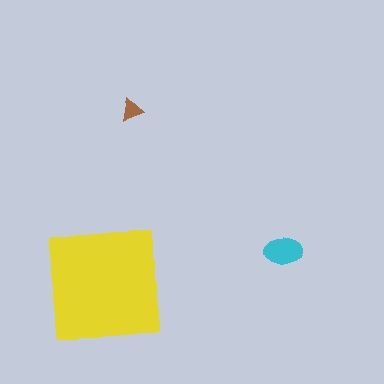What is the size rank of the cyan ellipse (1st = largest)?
2nd.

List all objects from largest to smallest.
The yellow square, the cyan ellipse, the brown triangle.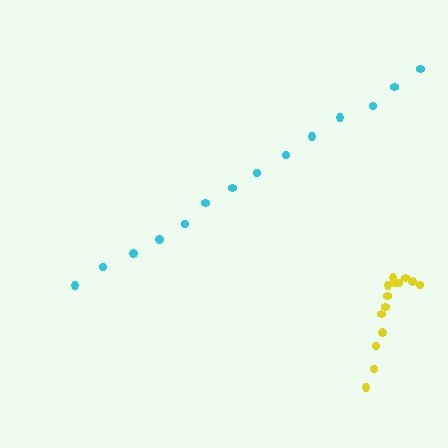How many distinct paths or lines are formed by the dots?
There are 2 distinct paths.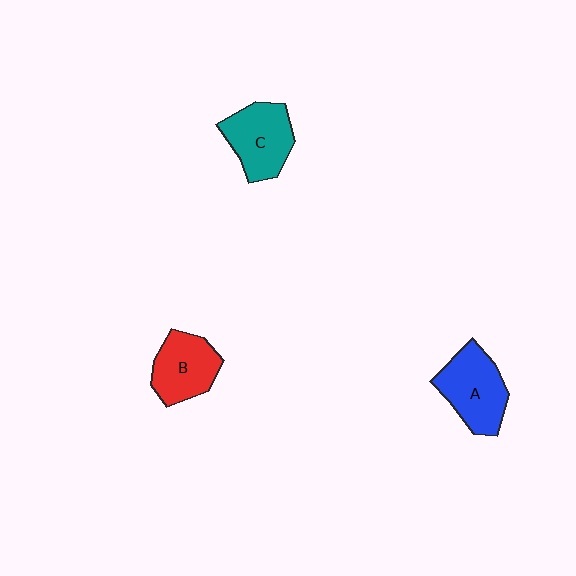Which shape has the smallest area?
Shape B (red).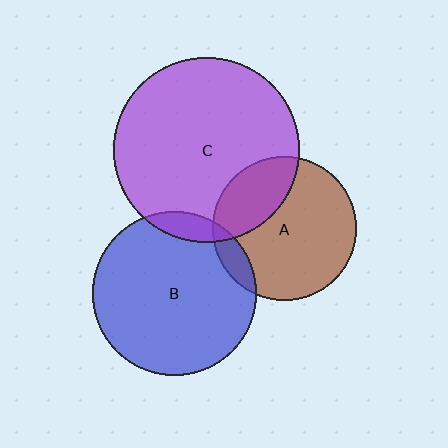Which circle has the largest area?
Circle C (purple).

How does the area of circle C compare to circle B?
Approximately 1.3 times.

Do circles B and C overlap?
Yes.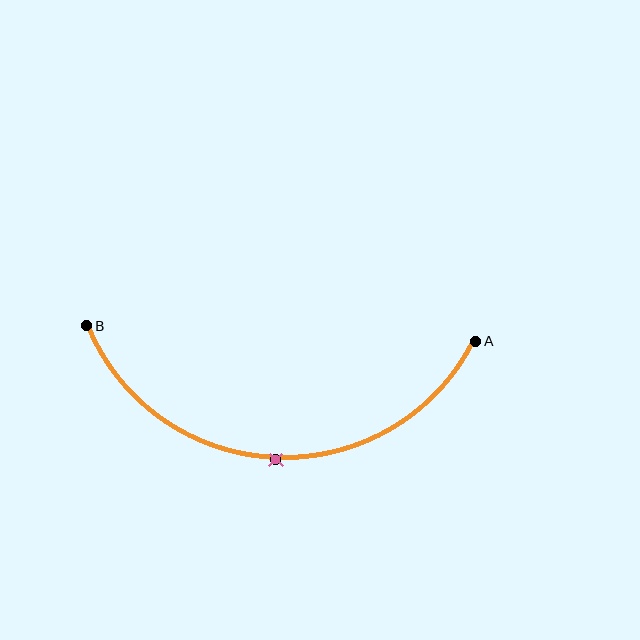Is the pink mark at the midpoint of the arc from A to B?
Yes. The pink mark lies on the arc at equal arc-length from both A and B — it is the arc midpoint.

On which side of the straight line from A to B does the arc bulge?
The arc bulges below the straight line connecting A and B.